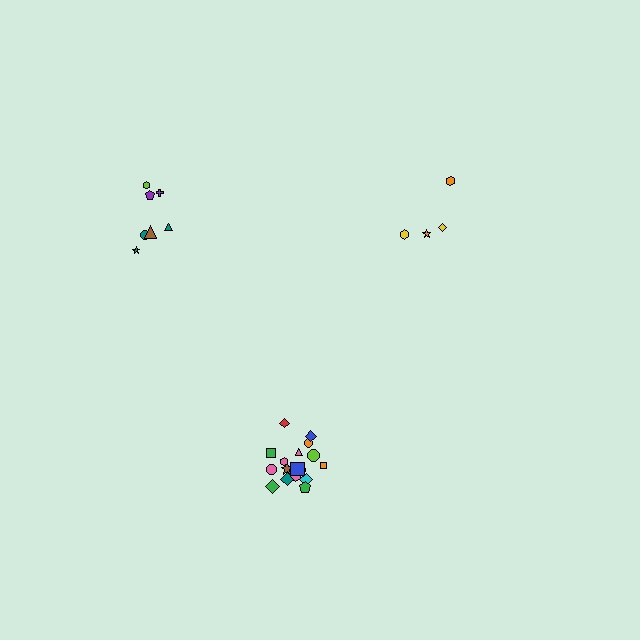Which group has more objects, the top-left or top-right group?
The top-left group.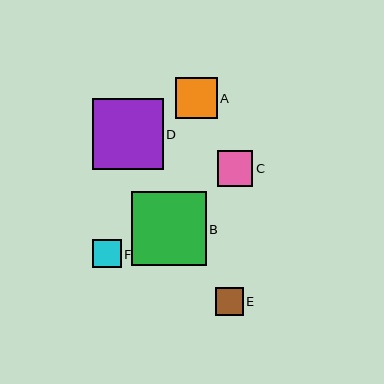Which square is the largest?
Square B is the largest with a size of approximately 74 pixels.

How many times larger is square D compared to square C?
Square D is approximately 2.0 times the size of square C.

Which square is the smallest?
Square E is the smallest with a size of approximately 28 pixels.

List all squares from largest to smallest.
From largest to smallest: B, D, A, C, F, E.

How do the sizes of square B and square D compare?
Square B and square D are approximately the same size.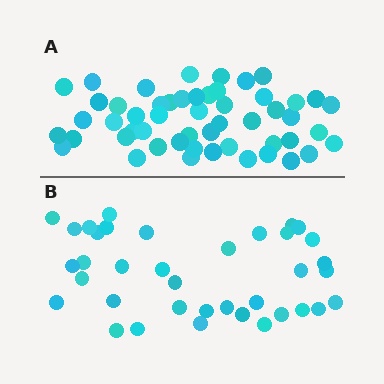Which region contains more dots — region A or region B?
Region A (the top region) has more dots.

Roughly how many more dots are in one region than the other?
Region A has approximately 15 more dots than region B.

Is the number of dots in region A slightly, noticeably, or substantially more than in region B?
Region A has noticeably more, but not dramatically so. The ratio is roughly 1.4 to 1.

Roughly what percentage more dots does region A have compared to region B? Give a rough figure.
About 40% more.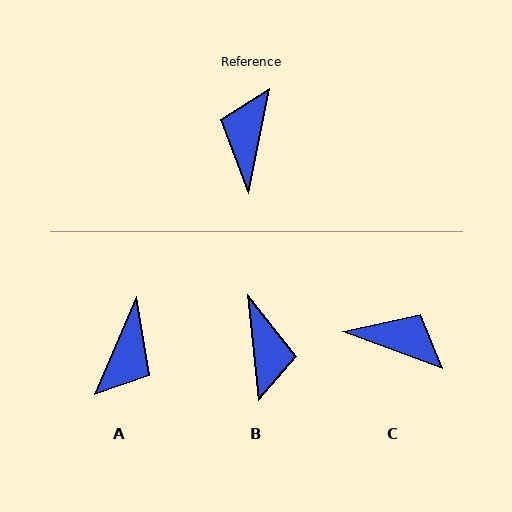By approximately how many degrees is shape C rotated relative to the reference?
Approximately 99 degrees clockwise.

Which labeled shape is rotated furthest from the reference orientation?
A, about 168 degrees away.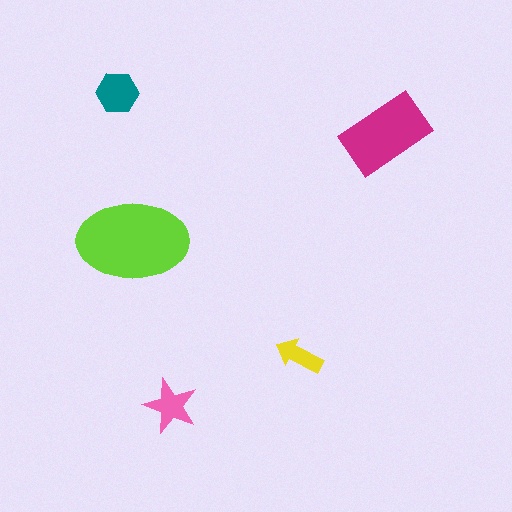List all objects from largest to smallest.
The lime ellipse, the magenta rectangle, the teal hexagon, the pink star, the yellow arrow.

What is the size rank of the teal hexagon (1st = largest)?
3rd.